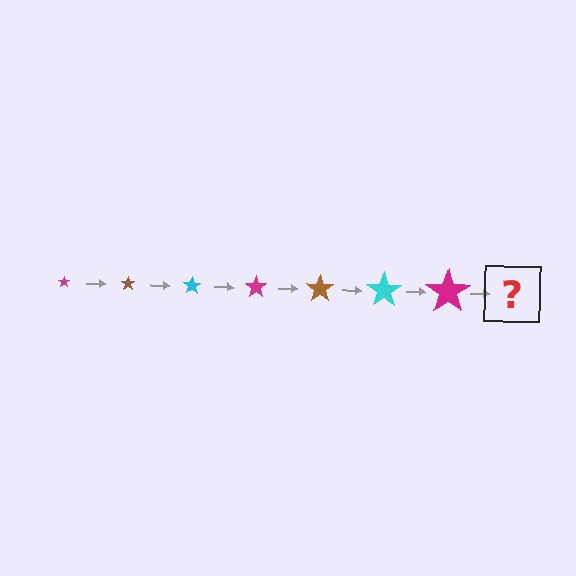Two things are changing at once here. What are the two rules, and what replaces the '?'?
The two rules are that the star grows larger each step and the color cycles through magenta, brown, and cyan. The '?' should be a brown star, larger than the previous one.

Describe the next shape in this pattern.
It should be a brown star, larger than the previous one.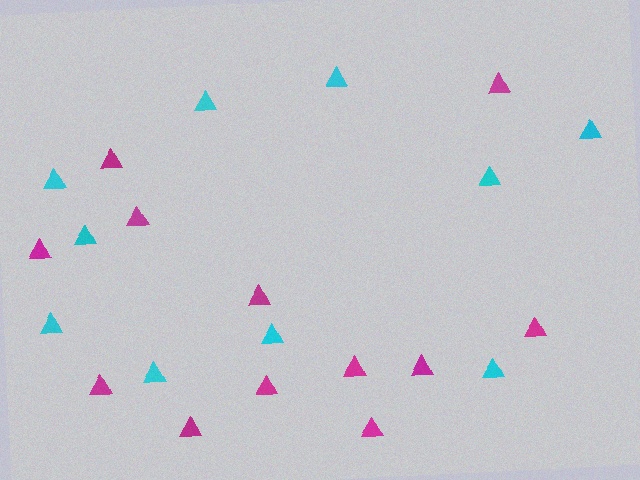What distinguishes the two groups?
There are 2 groups: one group of cyan triangles (10) and one group of magenta triangles (12).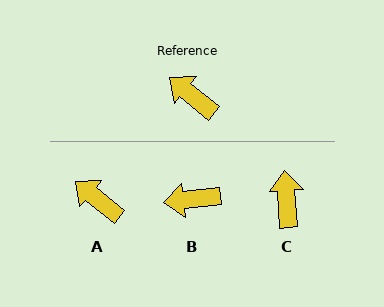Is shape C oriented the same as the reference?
No, it is off by about 47 degrees.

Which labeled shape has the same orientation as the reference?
A.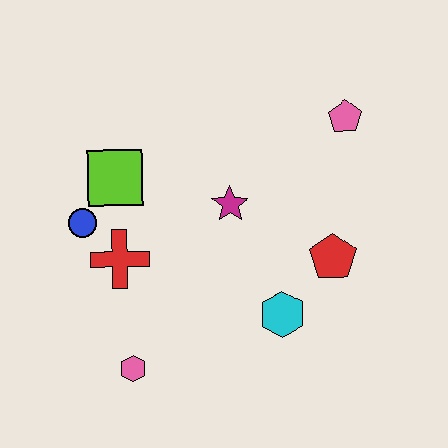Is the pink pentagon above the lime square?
Yes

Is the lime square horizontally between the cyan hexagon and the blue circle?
Yes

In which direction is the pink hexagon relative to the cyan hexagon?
The pink hexagon is to the left of the cyan hexagon.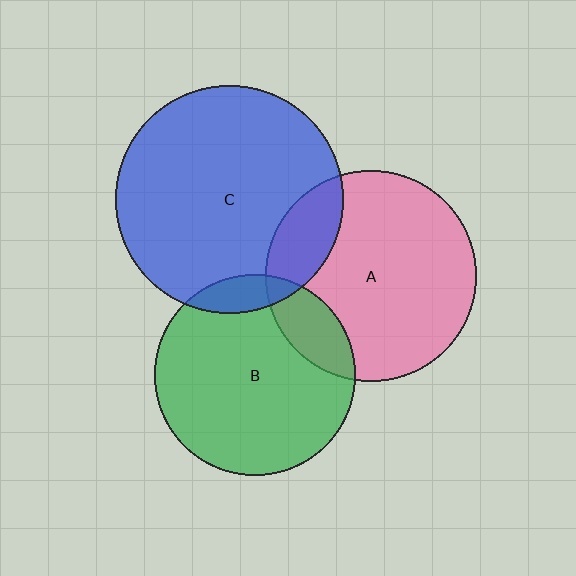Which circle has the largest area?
Circle C (blue).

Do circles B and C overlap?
Yes.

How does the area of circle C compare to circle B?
Approximately 1.3 times.